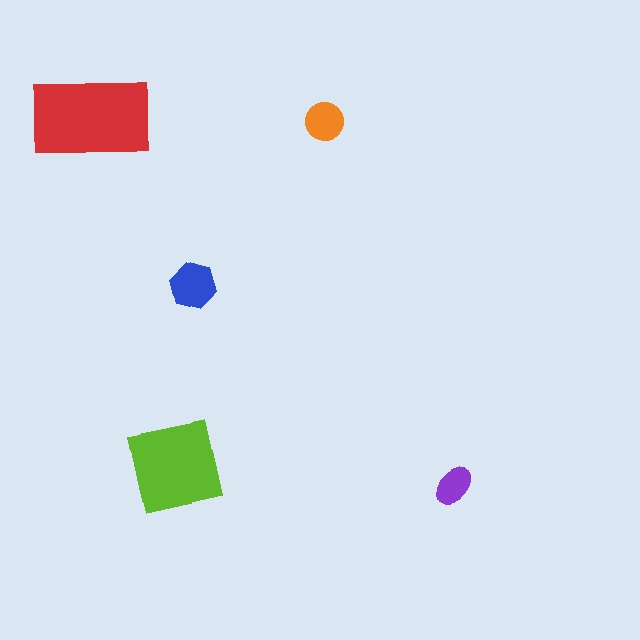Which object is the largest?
The red rectangle.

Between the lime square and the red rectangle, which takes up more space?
The red rectangle.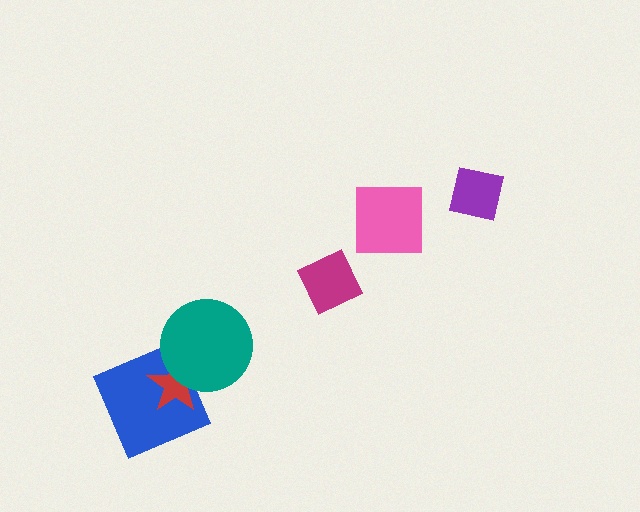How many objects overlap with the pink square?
0 objects overlap with the pink square.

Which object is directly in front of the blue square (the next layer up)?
The red star is directly in front of the blue square.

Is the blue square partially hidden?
Yes, it is partially covered by another shape.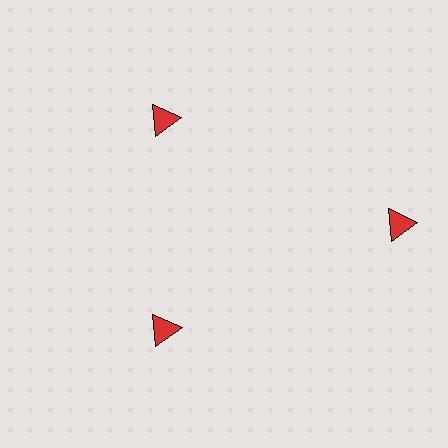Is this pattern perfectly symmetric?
No. The 3 red triangles are arranged in a ring, but one element near the 3 o'clock position is pushed outward from the center, breaking the 3-fold rotational symmetry.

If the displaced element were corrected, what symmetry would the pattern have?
It would have 3-fold rotational symmetry — the pattern would map onto itself every 120 degrees.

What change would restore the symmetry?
The symmetry would be restored by moving it inward, back onto the ring so that all 3 triangles sit at equal angles and equal distance from the center.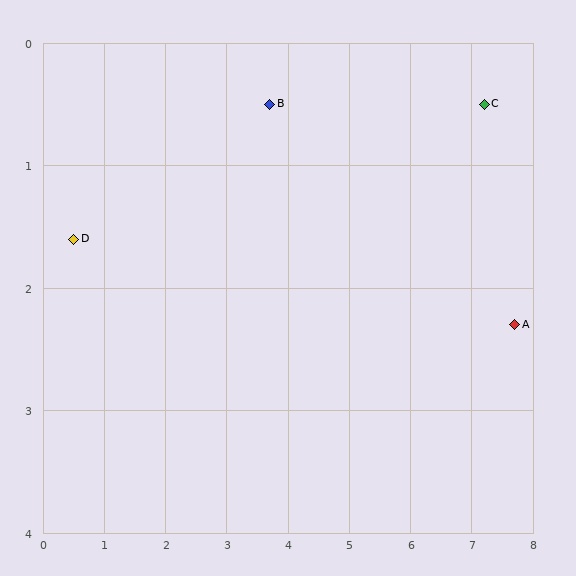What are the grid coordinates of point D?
Point D is at approximately (0.5, 1.6).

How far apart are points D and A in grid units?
Points D and A are about 7.2 grid units apart.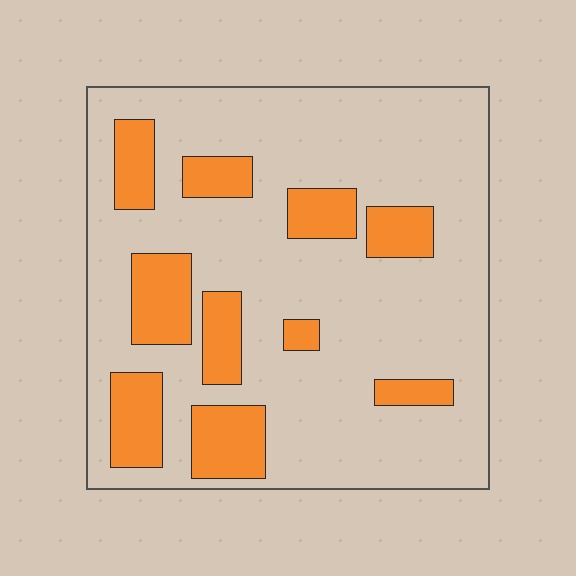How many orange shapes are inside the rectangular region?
10.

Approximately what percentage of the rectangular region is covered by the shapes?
Approximately 25%.